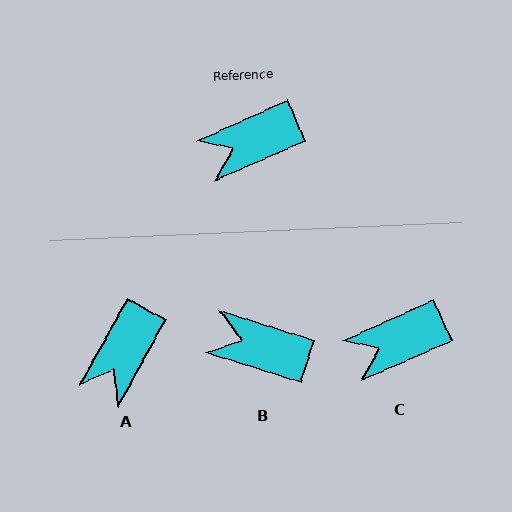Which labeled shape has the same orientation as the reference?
C.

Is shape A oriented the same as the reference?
No, it is off by about 37 degrees.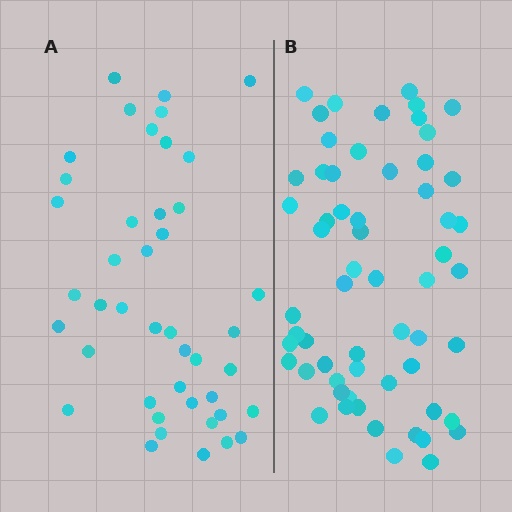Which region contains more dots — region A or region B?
Region B (the right region) has more dots.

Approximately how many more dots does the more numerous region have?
Region B has approximately 15 more dots than region A.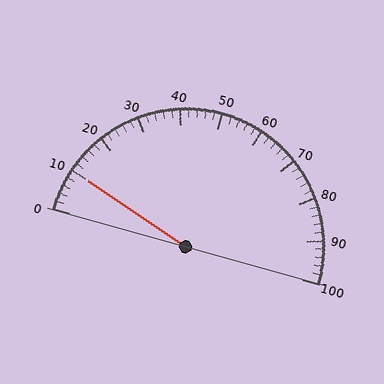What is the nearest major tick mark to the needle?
The nearest major tick mark is 10.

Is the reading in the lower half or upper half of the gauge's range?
The reading is in the lower half of the range (0 to 100).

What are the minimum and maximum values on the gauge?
The gauge ranges from 0 to 100.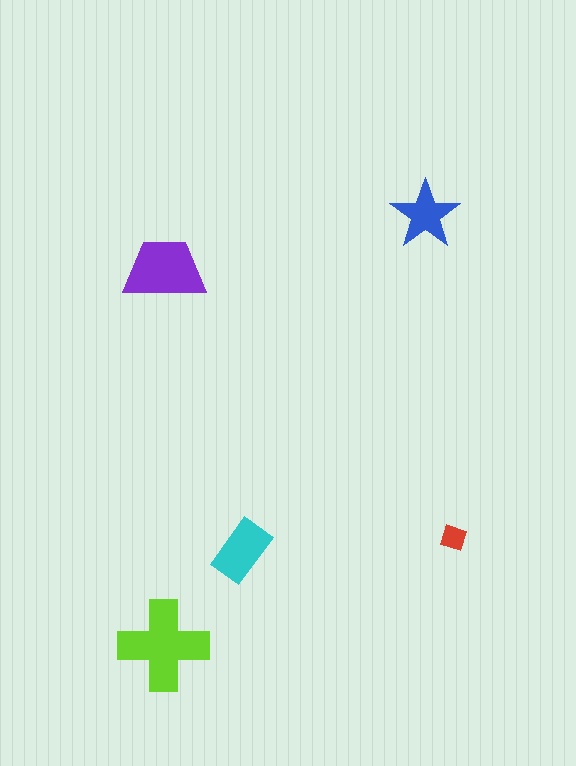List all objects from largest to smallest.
The lime cross, the purple trapezoid, the cyan rectangle, the blue star, the red diamond.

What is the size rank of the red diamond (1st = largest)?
5th.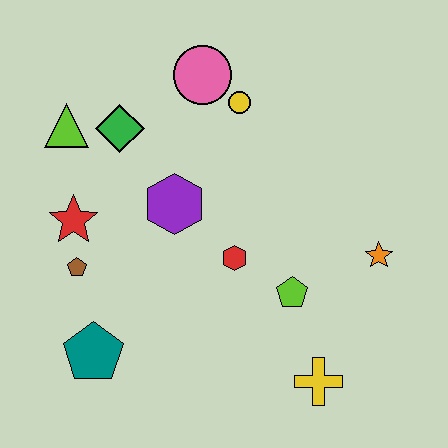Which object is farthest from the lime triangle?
The yellow cross is farthest from the lime triangle.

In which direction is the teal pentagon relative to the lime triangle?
The teal pentagon is below the lime triangle.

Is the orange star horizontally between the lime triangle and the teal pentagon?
No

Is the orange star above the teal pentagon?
Yes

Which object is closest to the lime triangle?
The green diamond is closest to the lime triangle.